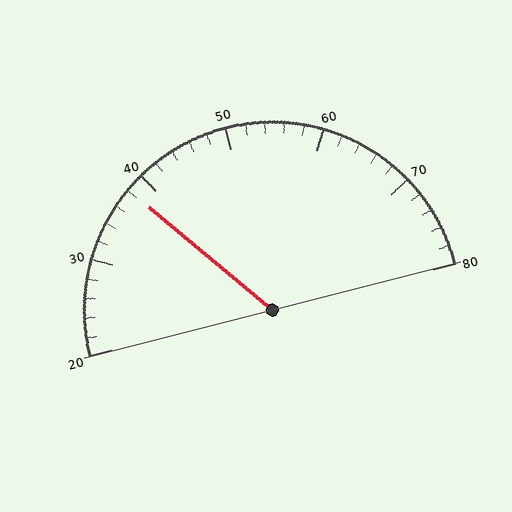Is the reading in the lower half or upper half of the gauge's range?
The reading is in the lower half of the range (20 to 80).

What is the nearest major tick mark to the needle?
The nearest major tick mark is 40.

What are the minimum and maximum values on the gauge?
The gauge ranges from 20 to 80.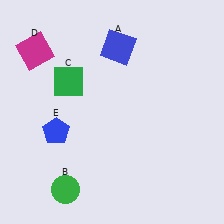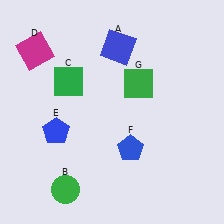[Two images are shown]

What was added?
A blue pentagon (F), a green square (G) were added in Image 2.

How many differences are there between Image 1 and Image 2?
There are 2 differences between the two images.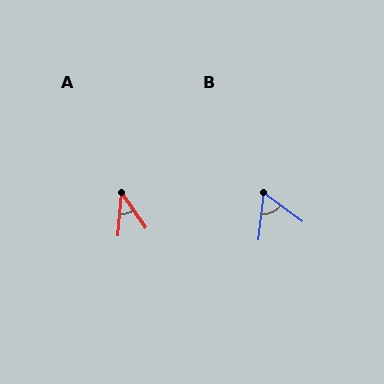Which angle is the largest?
B, at approximately 60 degrees.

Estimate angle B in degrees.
Approximately 60 degrees.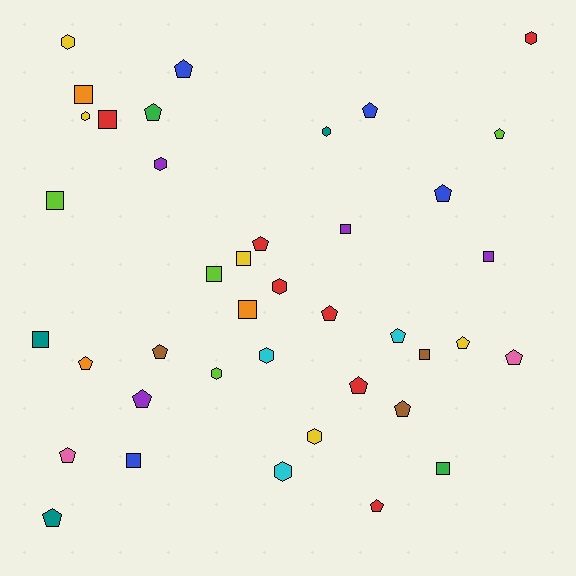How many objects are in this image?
There are 40 objects.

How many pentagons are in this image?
There are 18 pentagons.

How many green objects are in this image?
There are 2 green objects.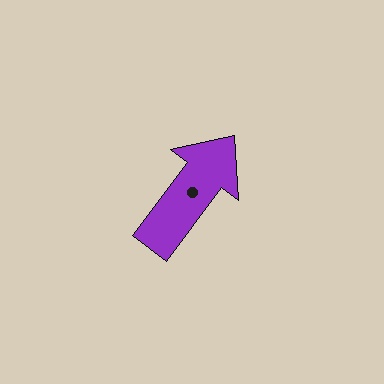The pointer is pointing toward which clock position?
Roughly 1 o'clock.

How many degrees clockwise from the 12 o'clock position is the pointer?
Approximately 37 degrees.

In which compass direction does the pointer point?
Northeast.